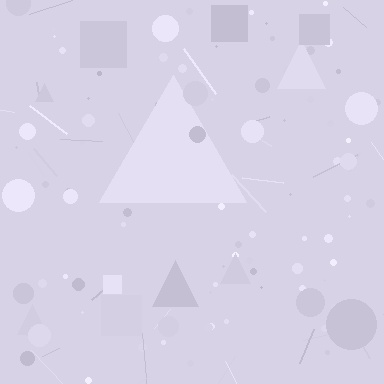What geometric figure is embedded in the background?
A triangle is embedded in the background.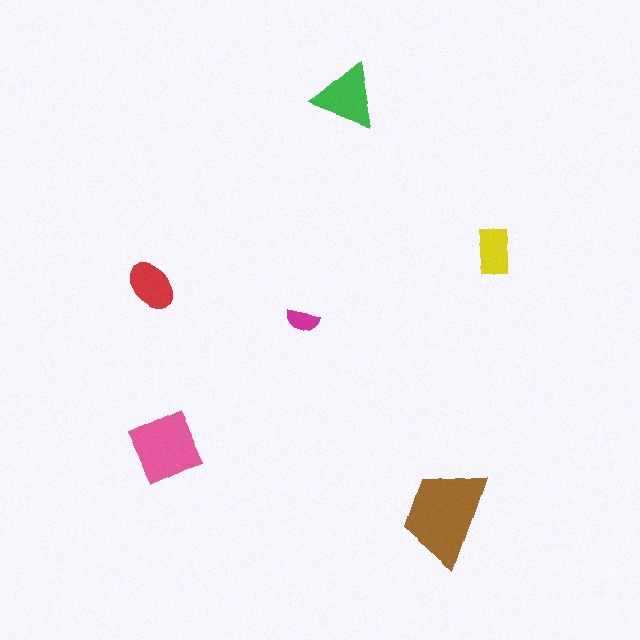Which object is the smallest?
The magenta semicircle.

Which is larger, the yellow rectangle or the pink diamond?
The pink diamond.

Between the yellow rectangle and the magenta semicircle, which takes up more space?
The yellow rectangle.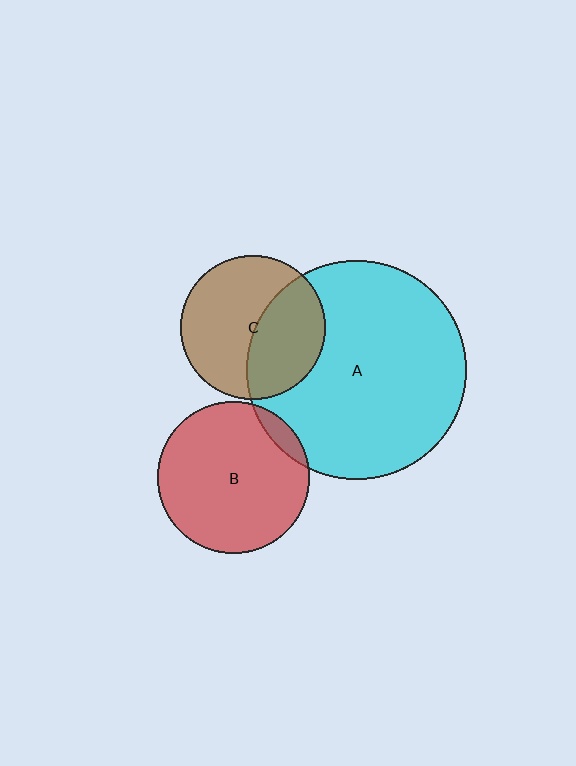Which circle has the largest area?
Circle A (cyan).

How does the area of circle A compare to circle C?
Approximately 2.3 times.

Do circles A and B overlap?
Yes.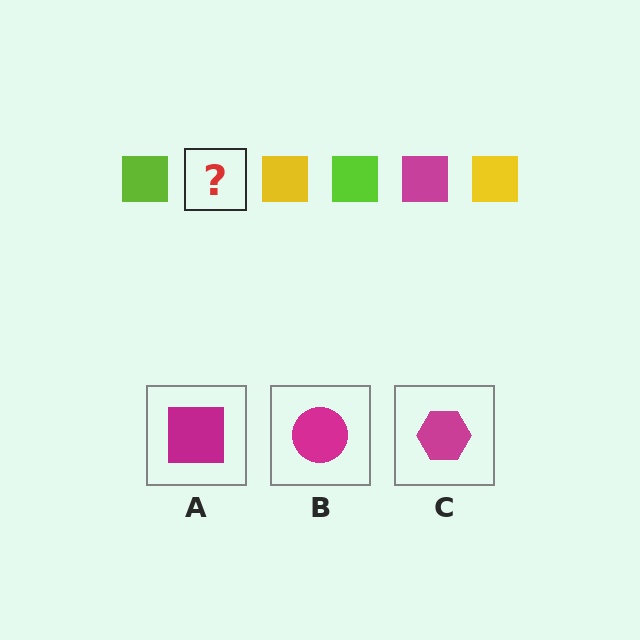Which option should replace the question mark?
Option A.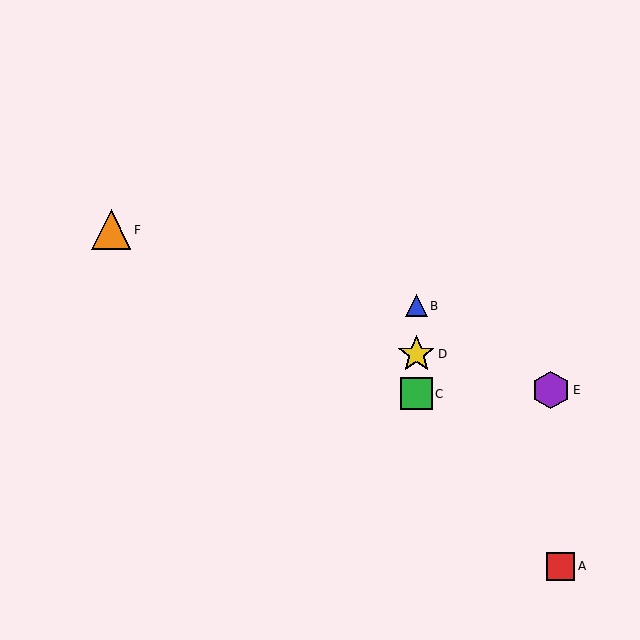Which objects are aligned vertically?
Objects B, C, D are aligned vertically.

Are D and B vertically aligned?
Yes, both are at x≈416.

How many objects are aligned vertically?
3 objects (B, C, D) are aligned vertically.